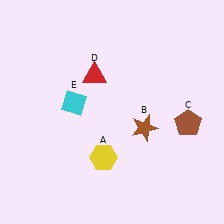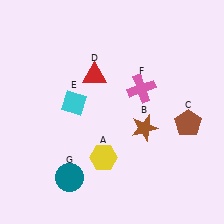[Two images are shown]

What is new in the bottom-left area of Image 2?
A teal circle (G) was added in the bottom-left area of Image 2.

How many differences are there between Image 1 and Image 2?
There are 2 differences between the two images.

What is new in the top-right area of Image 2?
A pink cross (F) was added in the top-right area of Image 2.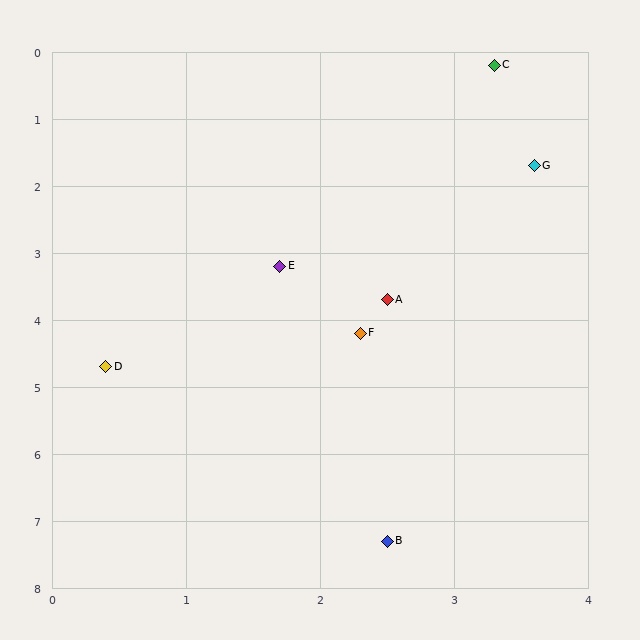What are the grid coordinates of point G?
Point G is at approximately (3.6, 1.7).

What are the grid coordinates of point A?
Point A is at approximately (2.5, 3.7).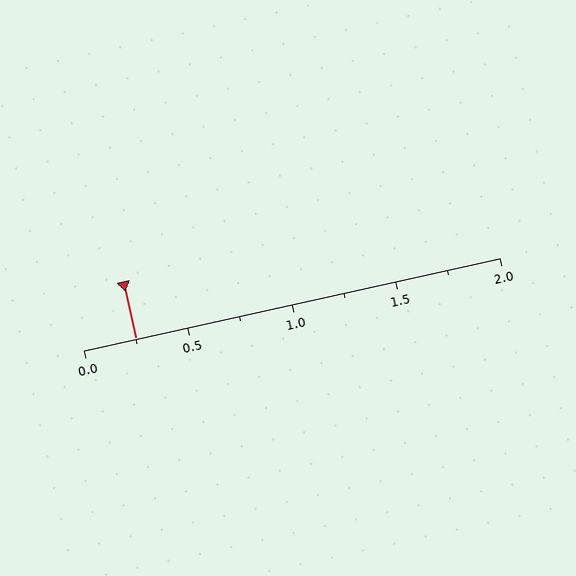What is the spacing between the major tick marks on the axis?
The major ticks are spaced 0.5 apart.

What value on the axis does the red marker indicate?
The marker indicates approximately 0.25.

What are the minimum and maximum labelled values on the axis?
The axis runs from 0.0 to 2.0.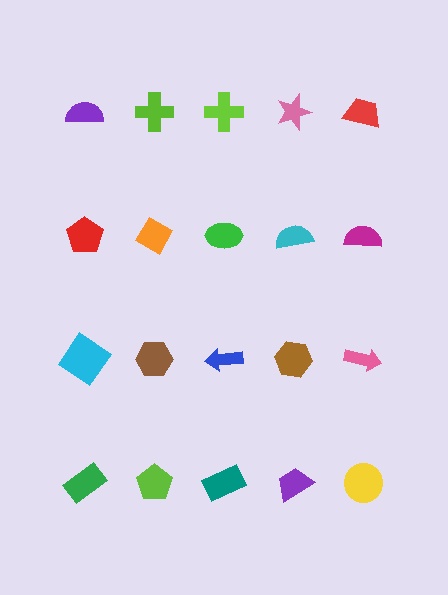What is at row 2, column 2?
An orange diamond.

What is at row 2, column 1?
A red pentagon.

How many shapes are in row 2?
5 shapes.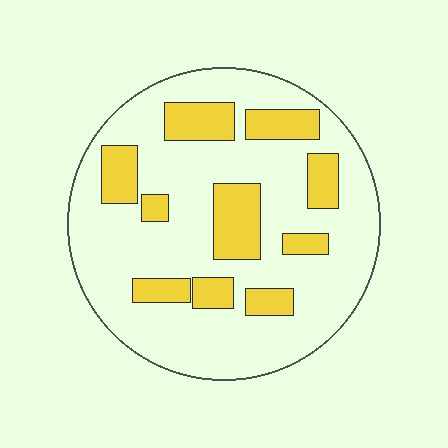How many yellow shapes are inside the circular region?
10.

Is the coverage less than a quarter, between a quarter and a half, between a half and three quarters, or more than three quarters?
Less than a quarter.